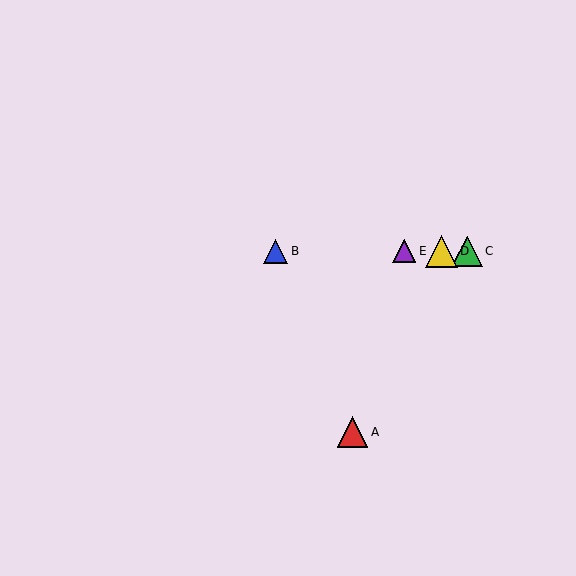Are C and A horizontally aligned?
No, C is at y≈251 and A is at y≈432.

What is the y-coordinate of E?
Object E is at y≈251.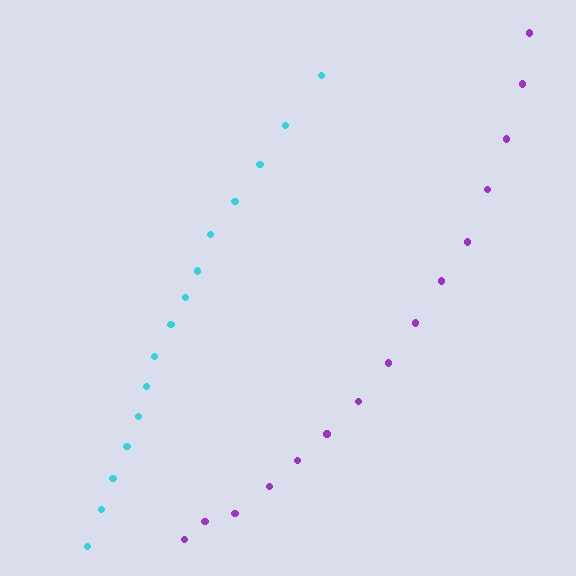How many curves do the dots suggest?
There are 2 distinct paths.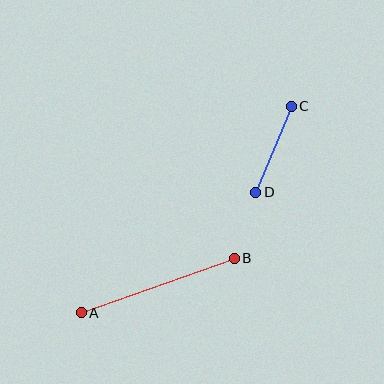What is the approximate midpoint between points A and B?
The midpoint is at approximately (158, 286) pixels.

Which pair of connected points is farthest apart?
Points A and B are farthest apart.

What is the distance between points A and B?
The distance is approximately 163 pixels.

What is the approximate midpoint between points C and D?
The midpoint is at approximately (273, 149) pixels.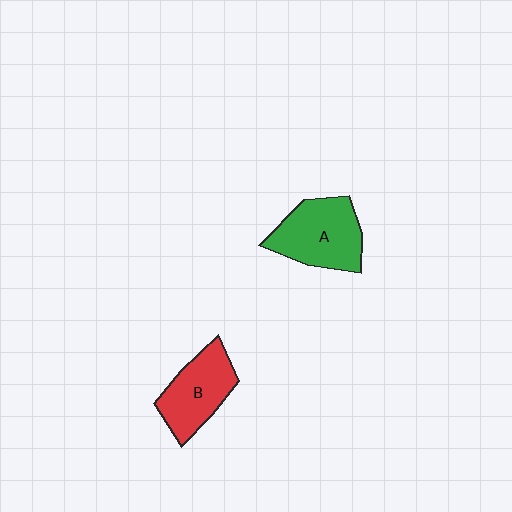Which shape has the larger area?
Shape A (green).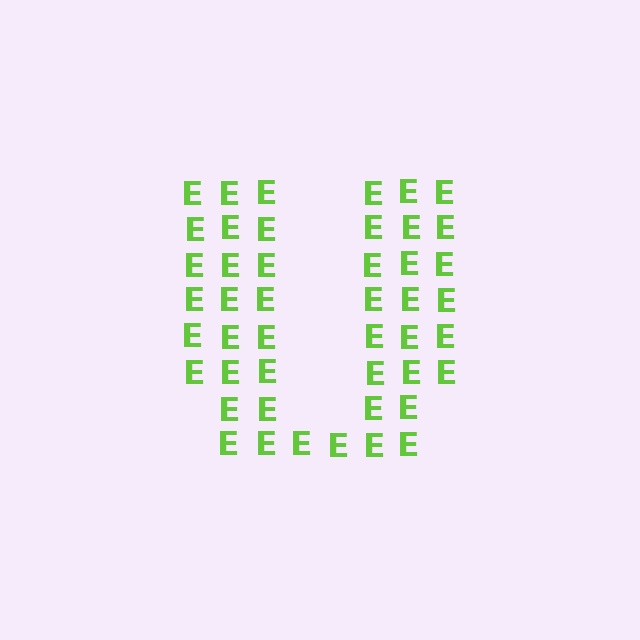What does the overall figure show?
The overall figure shows the letter U.